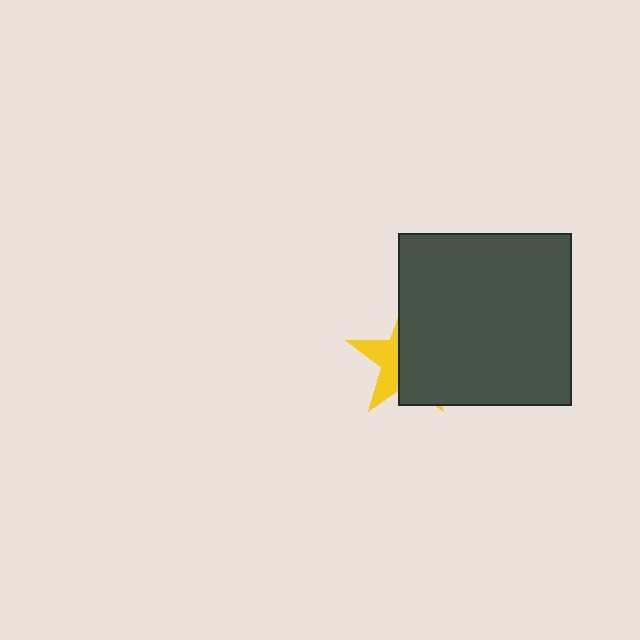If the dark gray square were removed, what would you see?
You would see the complete yellow star.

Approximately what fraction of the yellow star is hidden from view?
Roughly 63% of the yellow star is hidden behind the dark gray square.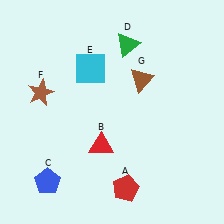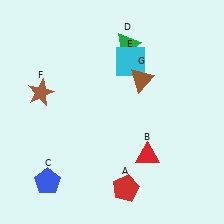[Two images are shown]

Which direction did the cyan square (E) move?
The cyan square (E) moved right.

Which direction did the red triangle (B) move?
The red triangle (B) moved right.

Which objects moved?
The objects that moved are: the red triangle (B), the cyan square (E).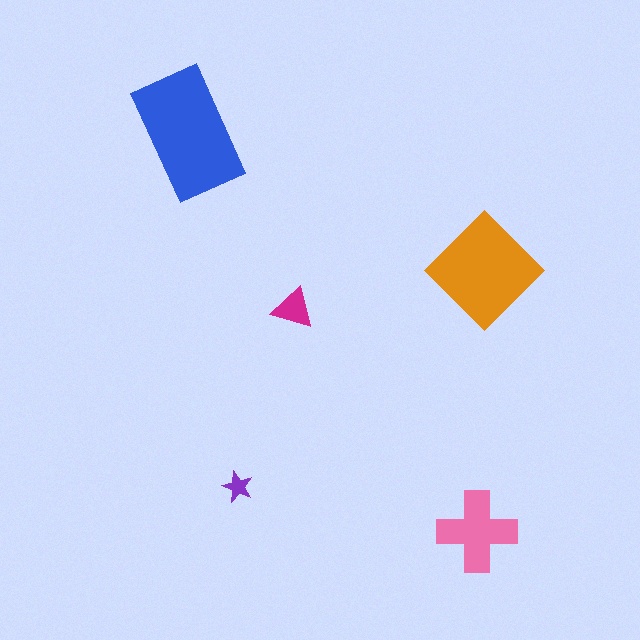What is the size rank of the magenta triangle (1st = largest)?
4th.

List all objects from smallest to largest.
The purple star, the magenta triangle, the pink cross, the orange diamond, the blue rectangle.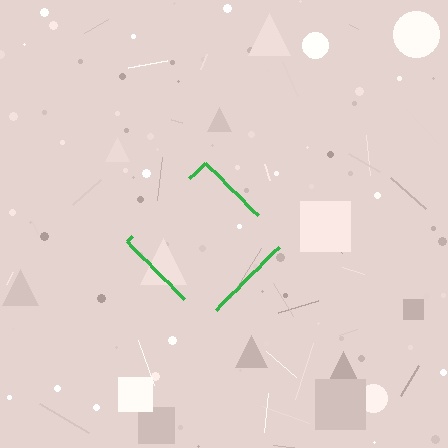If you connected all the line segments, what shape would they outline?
They would outline a diamond.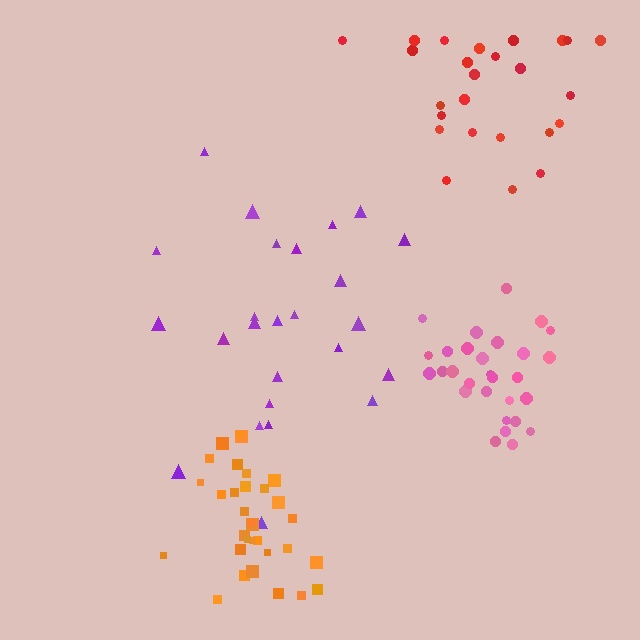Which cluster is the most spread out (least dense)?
Red.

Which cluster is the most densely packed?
Pink.